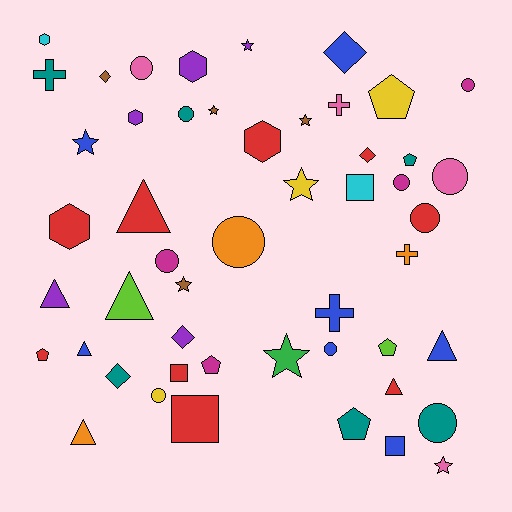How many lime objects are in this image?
There are 2 lime objects.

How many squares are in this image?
There are 4 squares.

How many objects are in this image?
There are 50 objects.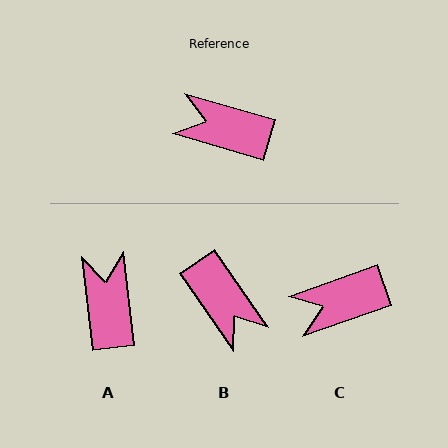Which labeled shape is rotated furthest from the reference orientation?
B, about 141 degrees away.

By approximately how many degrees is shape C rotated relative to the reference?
Approximately 35 degrees counter-clockwise.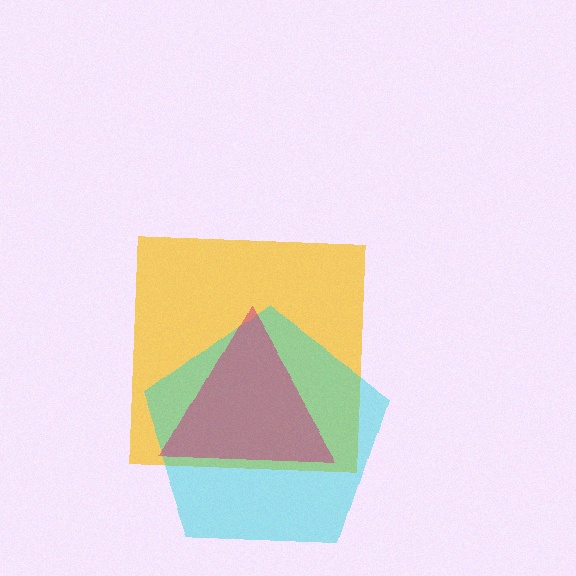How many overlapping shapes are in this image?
There are 3 overlapping shapes in the image.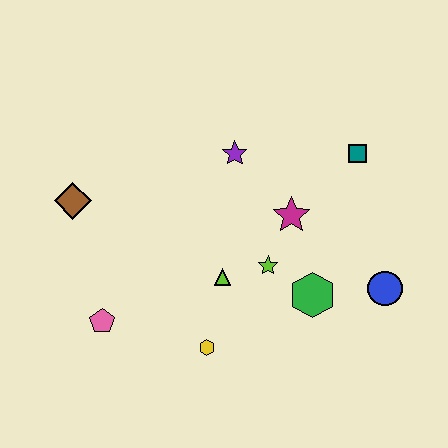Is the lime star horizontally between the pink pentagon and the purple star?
No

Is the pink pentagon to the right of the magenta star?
No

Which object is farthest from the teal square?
The pink pentagon is farthest from the teal square.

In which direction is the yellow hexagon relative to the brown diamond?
The yellow hexagon is below the brown diamond.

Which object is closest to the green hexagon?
The lime star is closest to the green hexagon.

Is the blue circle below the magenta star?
Yes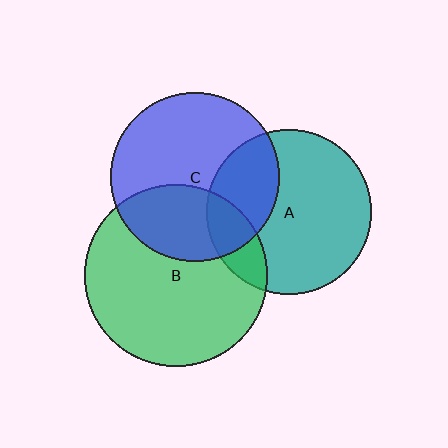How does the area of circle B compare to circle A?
Approximately 1.2 times.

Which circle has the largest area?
Circle B (green).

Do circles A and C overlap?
Yes.